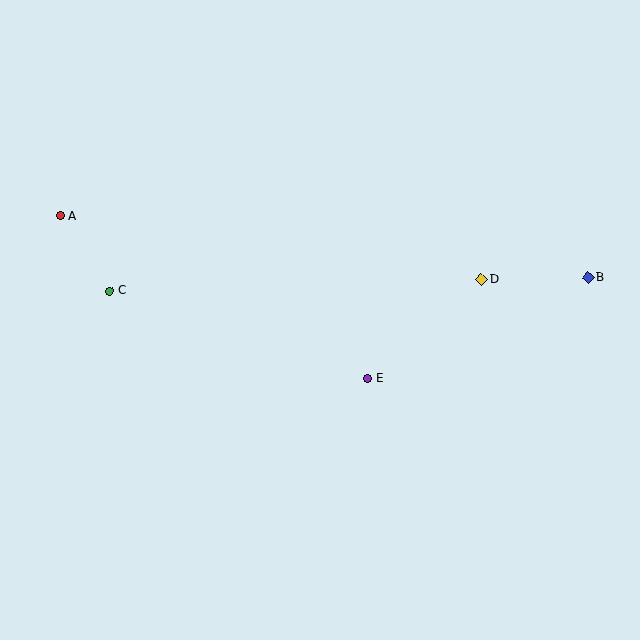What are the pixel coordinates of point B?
Point B is at (588, 277).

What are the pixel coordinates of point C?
Point C is at (109, 291).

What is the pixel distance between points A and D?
The distance between A and D is 426 pixels.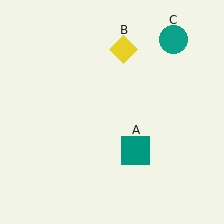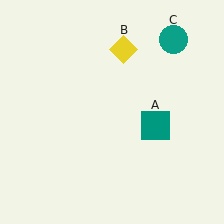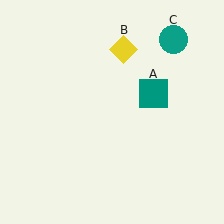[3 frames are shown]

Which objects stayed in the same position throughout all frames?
Yellow diamond (object B) and teal circle (object C) remained stationary.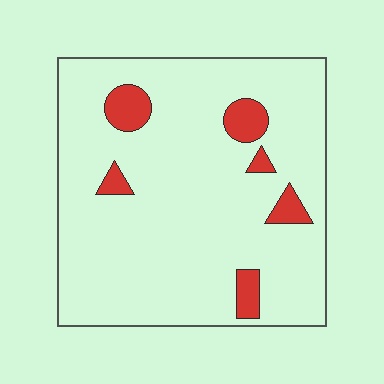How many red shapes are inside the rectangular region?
6.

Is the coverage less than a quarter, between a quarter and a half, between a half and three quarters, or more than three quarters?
Less than a quarter.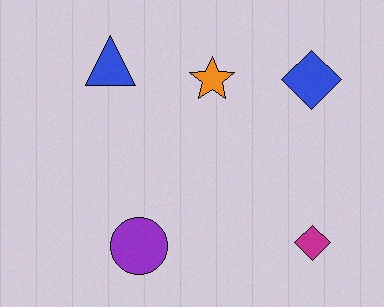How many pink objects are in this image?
There are no pink objects.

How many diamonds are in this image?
There are 2 diamonds.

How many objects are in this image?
There are 5 objects.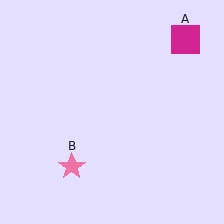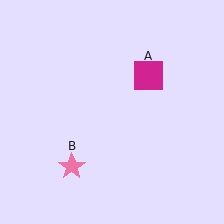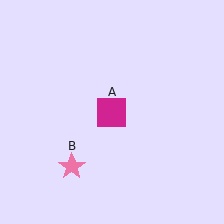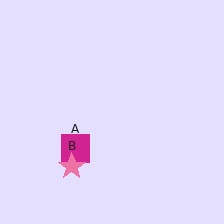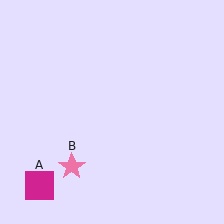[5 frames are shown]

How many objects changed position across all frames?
1 object changed position: magenta square (object A).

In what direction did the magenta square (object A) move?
The magenta square (object A) moved down and to the left.